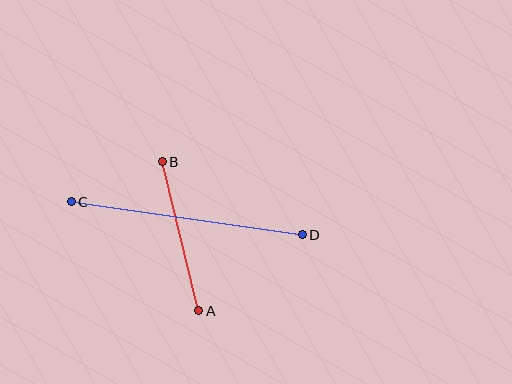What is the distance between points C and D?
The distance is approximately 233 pixels.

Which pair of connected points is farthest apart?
Points C and D are farthest apart.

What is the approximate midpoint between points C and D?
The midpoint is at approximately (187, 218) pixels.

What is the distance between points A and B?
The distance is approximately 153 pixels.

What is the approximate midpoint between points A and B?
The midpoint is at approximately (180, 236) pixels.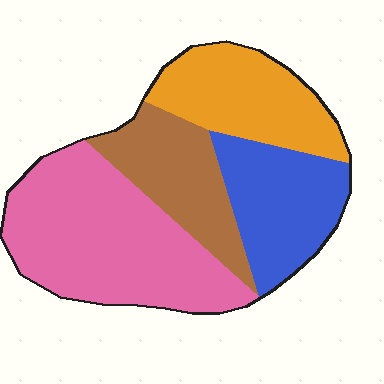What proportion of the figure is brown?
Brown takes up about one fifth (1/5) of the figure.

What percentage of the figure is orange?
Orange takes up about one fifth (1/5) of the figure.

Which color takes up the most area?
Pink, at roughly 40%.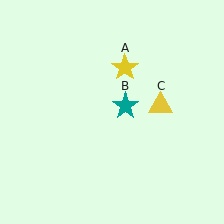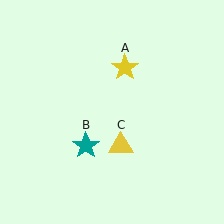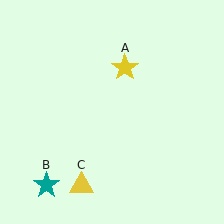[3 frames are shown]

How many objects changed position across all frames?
2 objects changed position: teal star (object B), yellow triangle (object C).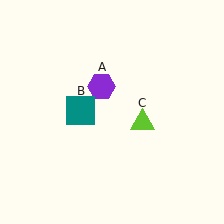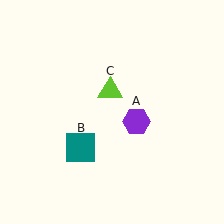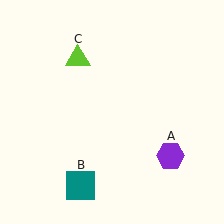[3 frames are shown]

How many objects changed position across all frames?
3 objects changed position: purple hexagon (object A), teal square (object B), lime triangle (object C).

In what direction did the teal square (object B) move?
The teal square (object B) moved down.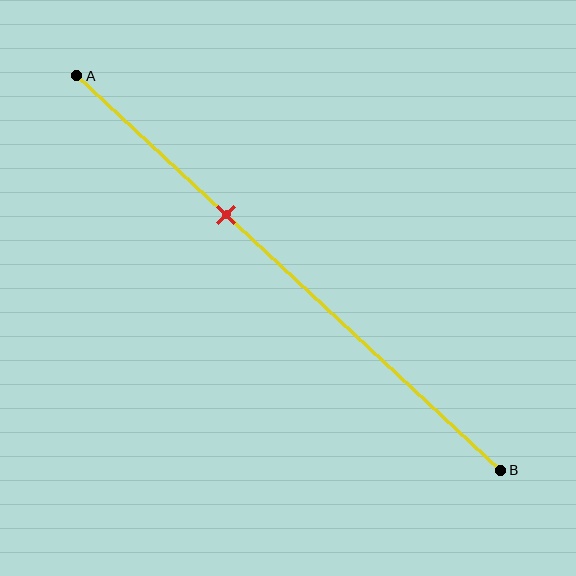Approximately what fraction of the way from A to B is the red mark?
The red mark is approximately 35% of the way from A to B.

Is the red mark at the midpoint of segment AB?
No, the mark is at about 35% from A, not at the 50% midpoint.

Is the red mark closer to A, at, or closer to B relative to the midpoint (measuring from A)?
The red mark is closer to point A than the midpoint of segment AB.